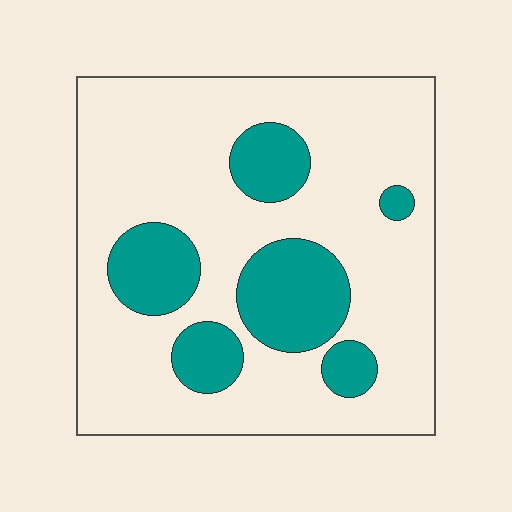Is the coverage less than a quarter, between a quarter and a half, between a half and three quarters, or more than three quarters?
Less than a quarter.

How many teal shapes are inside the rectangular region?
6.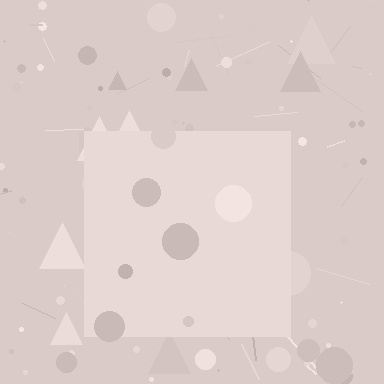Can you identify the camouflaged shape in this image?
The camouflaged shape is a square.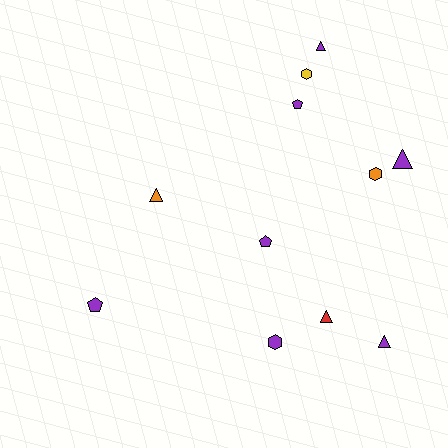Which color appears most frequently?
Purple, with 7 objects.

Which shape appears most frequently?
Triangle, with 5 objects.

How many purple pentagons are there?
There are 3 purple pentagons.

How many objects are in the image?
There are 11 objects.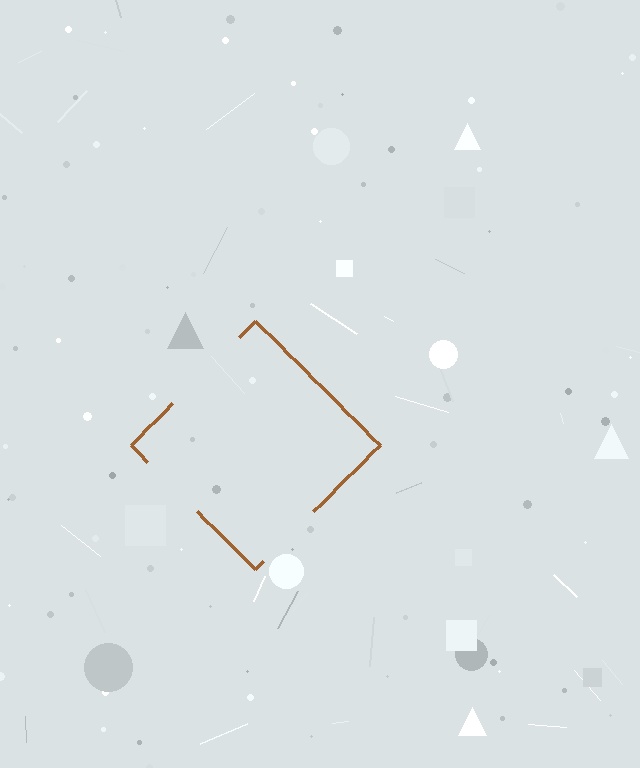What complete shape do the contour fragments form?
The contour fragments form a diamond.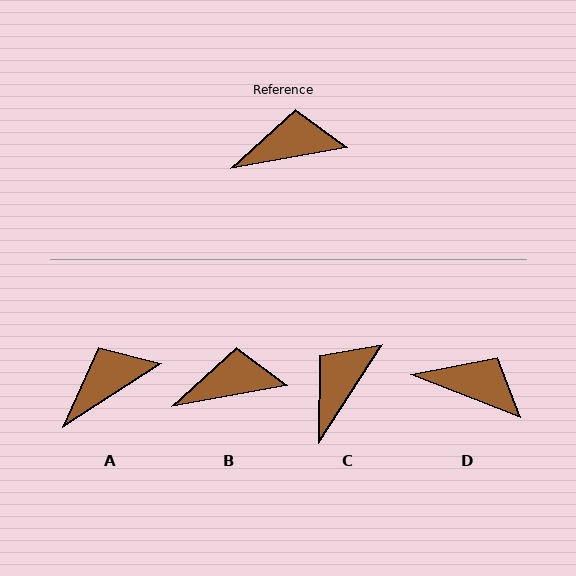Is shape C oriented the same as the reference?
No, it is off by about 47 degrees.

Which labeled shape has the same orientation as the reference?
B.